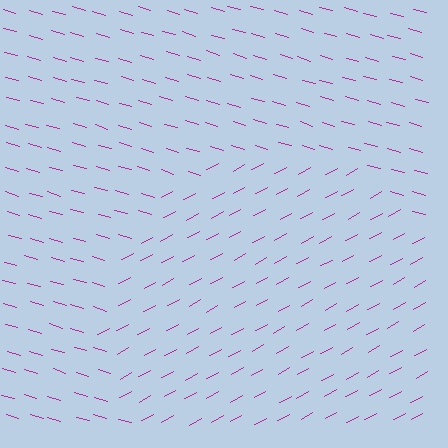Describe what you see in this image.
The image is filled with small magenta line segments. A circle region in the image has lines oriented differently from the surrounding lines, creating a visible texture boundary.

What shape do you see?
I see a circle.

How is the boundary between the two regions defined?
The boundary is defined purely by a change in line orientation (approximately 45 degrees difference). All lines are the same color and thickness.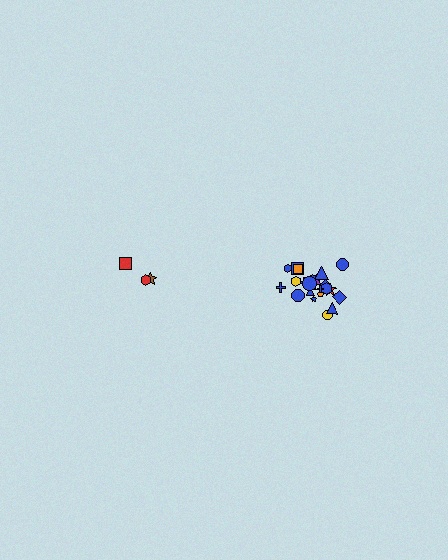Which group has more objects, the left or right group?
The right group.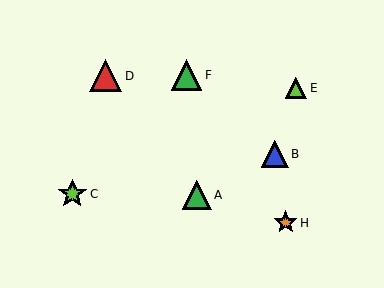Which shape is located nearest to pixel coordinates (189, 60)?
The green triangle (labeled F) at (186, 75) is nearest to that location.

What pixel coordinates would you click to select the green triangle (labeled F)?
Click at (186, 75) to select the green triangle F.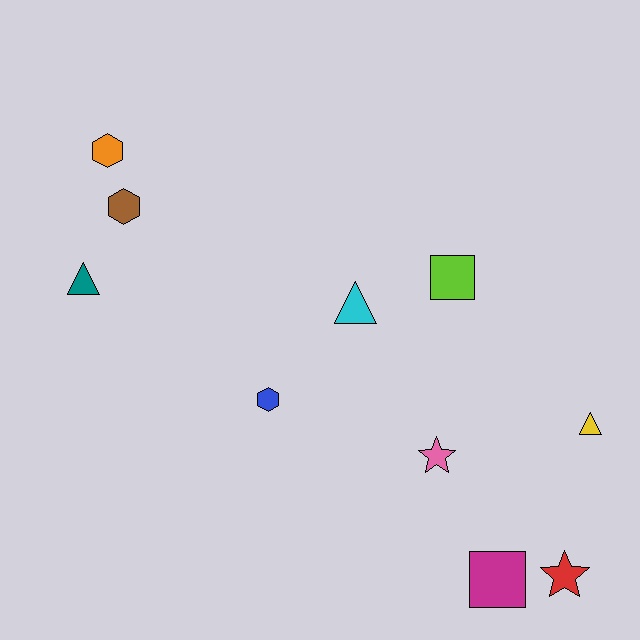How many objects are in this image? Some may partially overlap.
There are 10 objects.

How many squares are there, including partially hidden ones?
There are 2 squares.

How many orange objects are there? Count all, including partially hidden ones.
There is 1 orange object.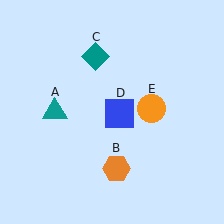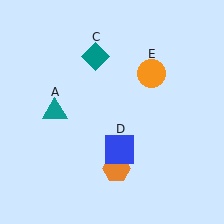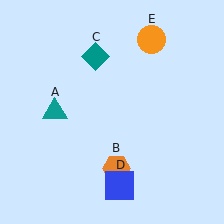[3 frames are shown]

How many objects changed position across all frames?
2 objects changed position: blue square (object D), orange circle (object E).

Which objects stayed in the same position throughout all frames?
Teal triangle (object A) and orange hexagon (object B) and teal diamond (object C) remained stationary.